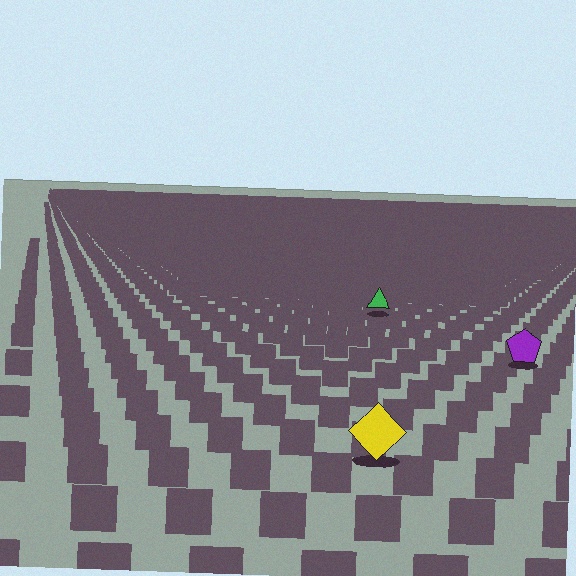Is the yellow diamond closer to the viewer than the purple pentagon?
Yes. The yellow diamond is closer — you can tell from the texture gradient: the ground texture is coarser near it.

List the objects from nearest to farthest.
From nearest to farthest: the yellow diamond, the purple pentagon, the green triangle.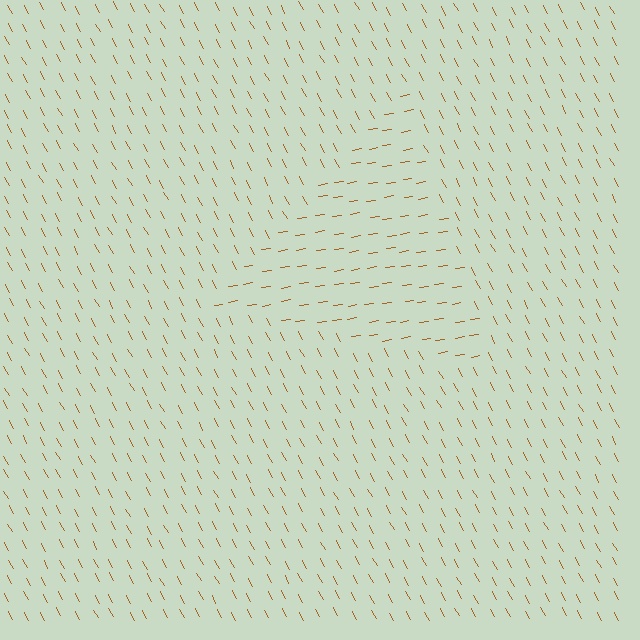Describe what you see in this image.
The image is filled with small brown line segments. A triangle region in the image has lines oriented differently from the surrounding lines, creating a visible texture boundary.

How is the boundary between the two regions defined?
The boundary is defined purely by a change in line orientation (approximately 70 degrees difference). All lines are the same color and thickness.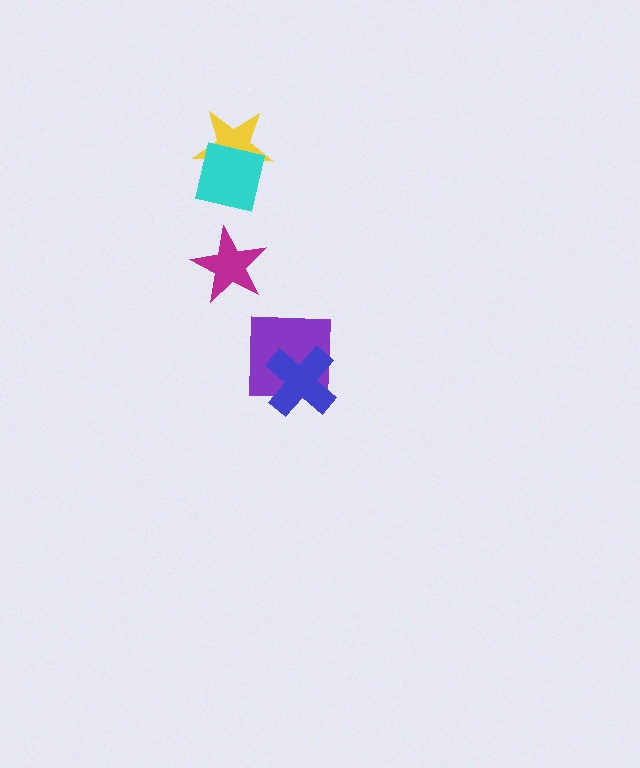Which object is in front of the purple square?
The blue cross is in front of the purple square.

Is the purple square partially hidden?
Yes, it is partially covered by another shape.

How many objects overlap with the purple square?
1 object overlaps with the purple square.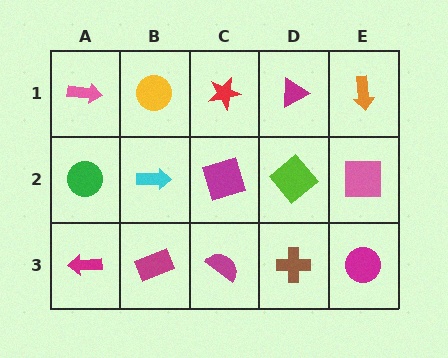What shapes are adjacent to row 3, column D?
A lime diamond (row 2, column D), a magenta semicircle (row 3, column C), a magenta circle (row 3, column E).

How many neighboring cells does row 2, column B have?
4.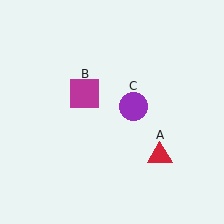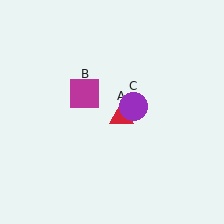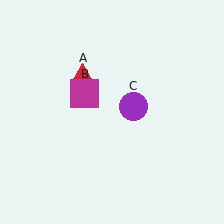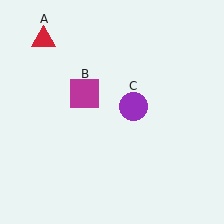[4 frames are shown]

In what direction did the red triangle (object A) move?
The red triangle (object A) moved up and to the left.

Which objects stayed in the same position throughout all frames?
Magenta square (object B) and purple circle (object C) remained stationary.